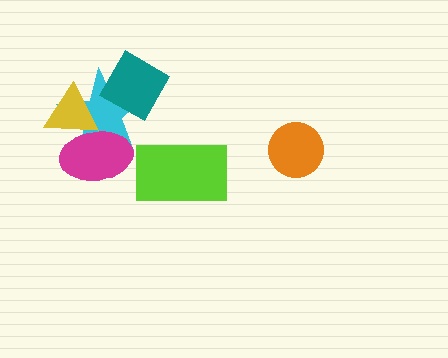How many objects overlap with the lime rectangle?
0 objects overlap with the lime rectangle.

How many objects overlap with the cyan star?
3 objects overlap with the cyan star.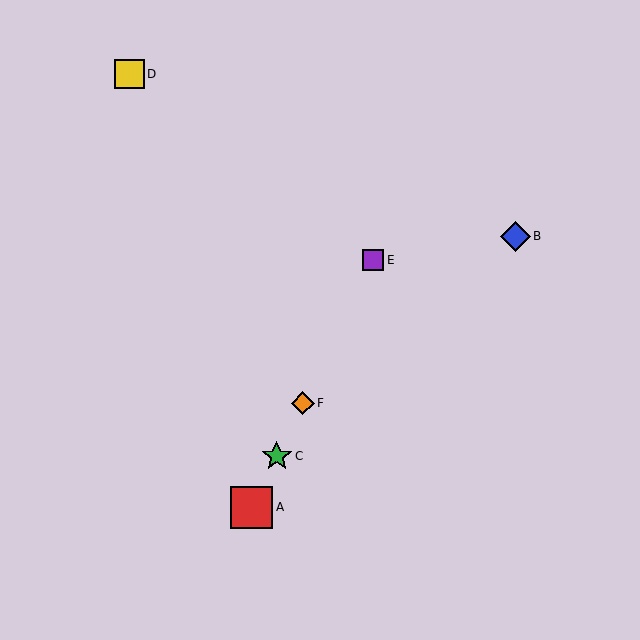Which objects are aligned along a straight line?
Objects A, C, E, F are aligned along a straight line.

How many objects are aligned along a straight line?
4 objects (A, C, E, F) are aligned along a straight line.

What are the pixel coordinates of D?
Object D is at (129, 74).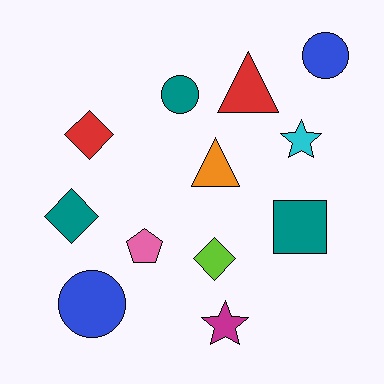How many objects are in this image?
There are 12 objects.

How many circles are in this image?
There are 3 circles.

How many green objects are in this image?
There are no green objects.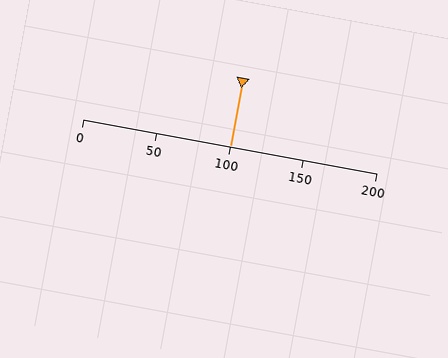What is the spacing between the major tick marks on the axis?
The major ticks are spaced 50 apart.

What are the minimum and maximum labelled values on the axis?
The axis runs from 0 to 200.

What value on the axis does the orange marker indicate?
The marker indicates approximately 100.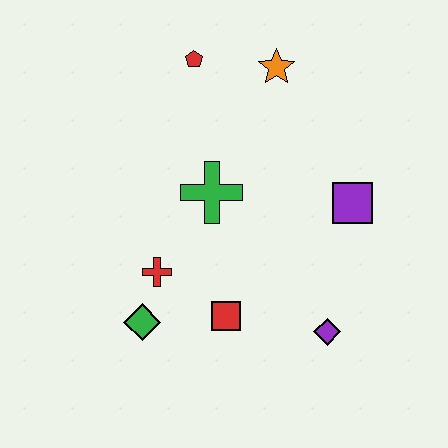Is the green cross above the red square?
Yes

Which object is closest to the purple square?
The purple diamond is closest to the purple square.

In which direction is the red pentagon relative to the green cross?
The red pentagon is above the green cross.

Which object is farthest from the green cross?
The purple diamond is farthest from the green cross.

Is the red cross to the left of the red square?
Yes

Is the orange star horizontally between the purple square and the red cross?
Yes